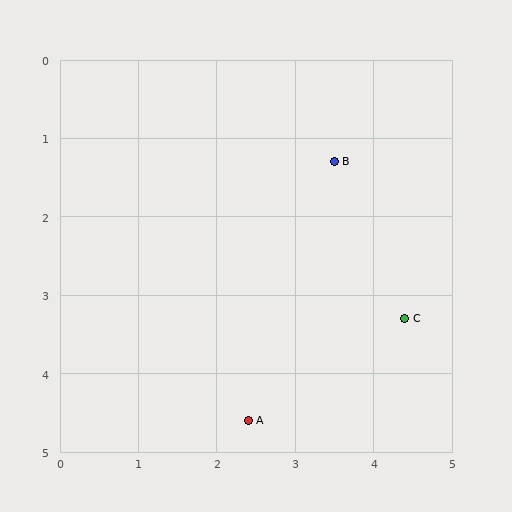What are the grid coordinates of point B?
Point B is at approximately (3.5, 1.3).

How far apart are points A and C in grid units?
Points A and C are about 2.4 grid units apart.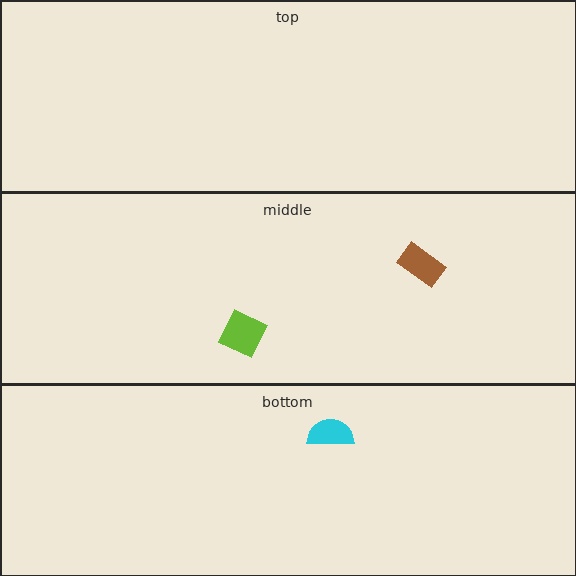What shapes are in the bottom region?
The cyan semicircle.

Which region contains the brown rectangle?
The middle region.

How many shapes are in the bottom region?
1.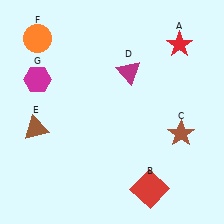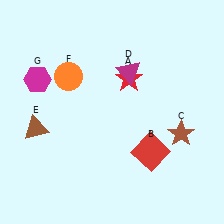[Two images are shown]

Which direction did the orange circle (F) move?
The orange circle (F) moved down.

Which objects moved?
The objects that moved are: the red star (A), the red square (B), the orange circle (F).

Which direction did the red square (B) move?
The red square (B) moved up.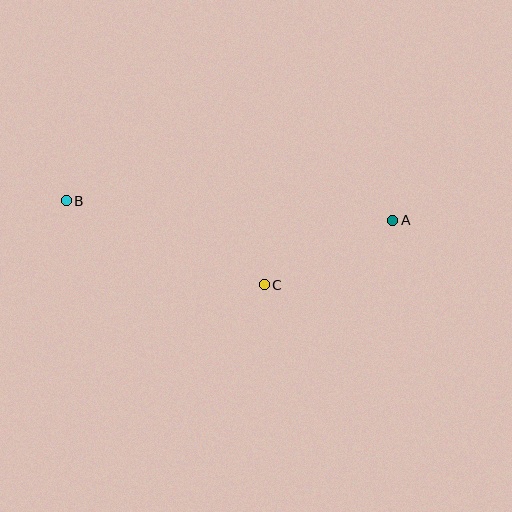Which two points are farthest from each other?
Points A and B are farthest from each other.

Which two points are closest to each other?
Points A and C are closest to each other.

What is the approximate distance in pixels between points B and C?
The distance between B and C is approximately 215 pixels.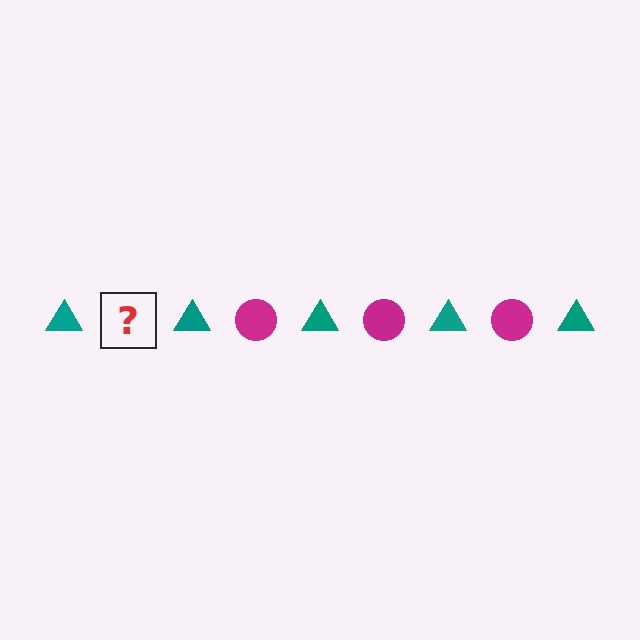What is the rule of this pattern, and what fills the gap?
The rule is that the pattern alternates between teal triangle and magenta circle. The gap should be filled with a magenta circle.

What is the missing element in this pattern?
The missing element is a magenta circle.